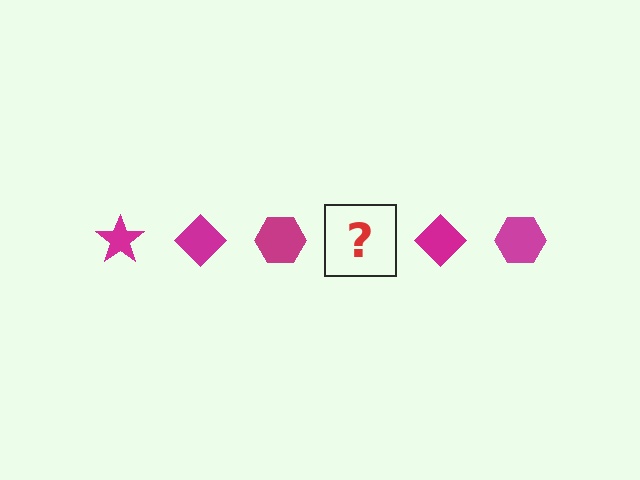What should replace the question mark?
The question mark should be replaced with a magenta star.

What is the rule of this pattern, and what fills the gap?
The rule is that the pattern cycles through star, diamond, hexagon shapes in magenta. The gap should be filled with a magenta star.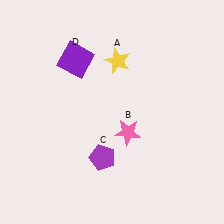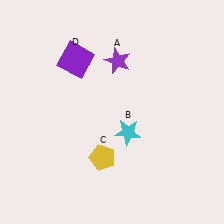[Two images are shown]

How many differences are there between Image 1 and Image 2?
There are 3 differences between the two images.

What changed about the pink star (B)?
In Image 1, B is pink. In Image 2, it changed to cyan.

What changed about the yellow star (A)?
In Image 1, A is yellow. In Image 2, it changed to purple.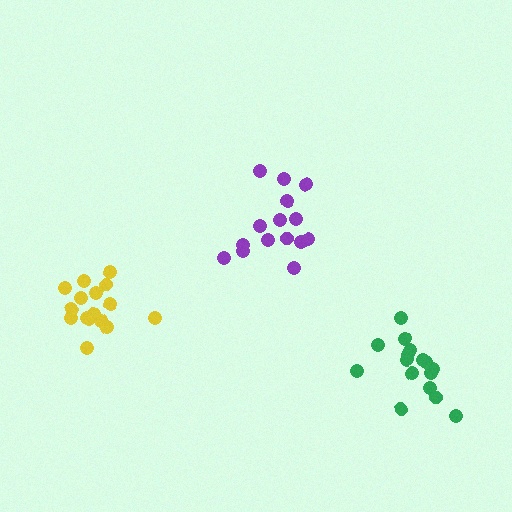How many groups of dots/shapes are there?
There are 3 groups.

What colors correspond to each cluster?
The clusters are colored: yellow, purple, green.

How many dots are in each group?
Group 1: 16 dots, Group 2: 15 dots, Group 3: 16 dots (47 total).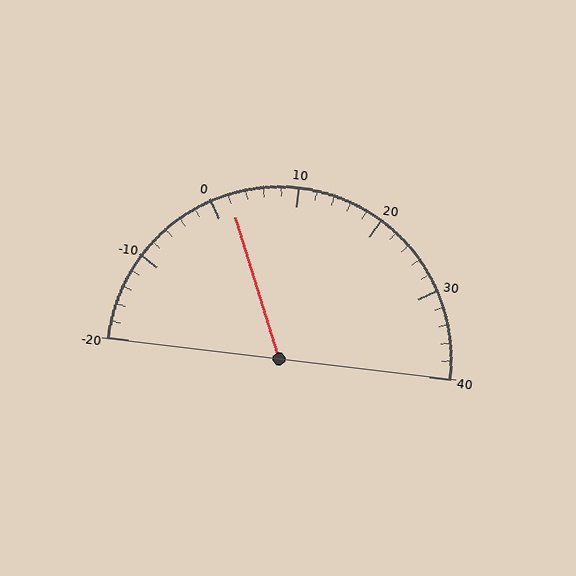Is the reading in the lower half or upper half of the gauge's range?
The reading is in the lower half of the range (-20 to 40).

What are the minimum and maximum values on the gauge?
The gauge ranges from -20 to 40.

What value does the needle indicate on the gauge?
The needle indicates approximately 2.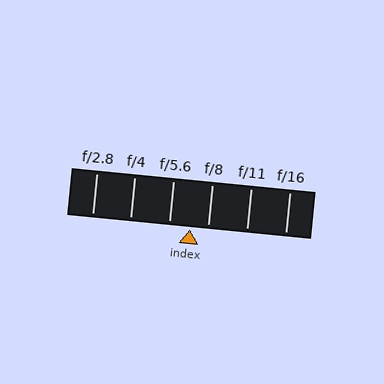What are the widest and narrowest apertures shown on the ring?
The widest aperture shown is f/2.8 and the narrowest is f/16.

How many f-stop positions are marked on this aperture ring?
There are 6 f-stop positions marked.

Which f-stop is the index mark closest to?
The index mark is closest to f/8.